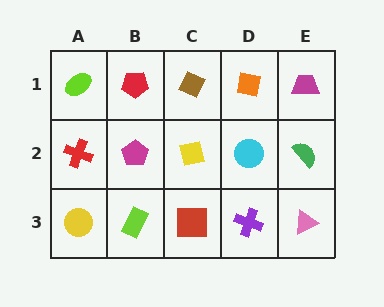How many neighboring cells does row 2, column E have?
3.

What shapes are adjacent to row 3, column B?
A magenta pentagon (row 2, column B), a yellow circle (row 3, column A), a red square (row 3, column C).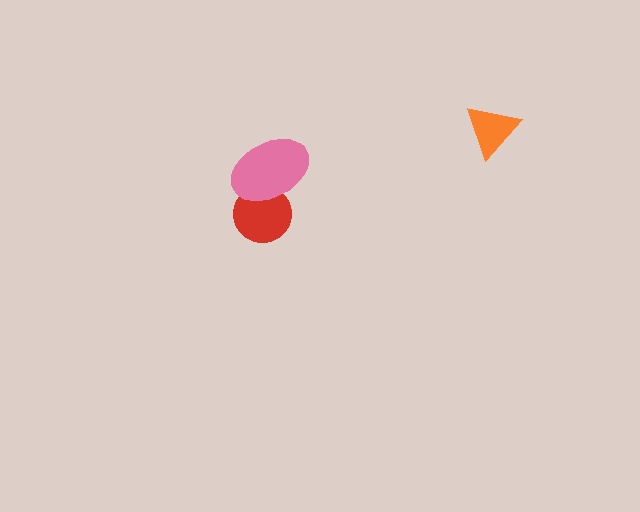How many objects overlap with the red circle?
1 object overlaps with the red circle.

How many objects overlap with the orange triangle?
0 objects overlap with the orange triangle.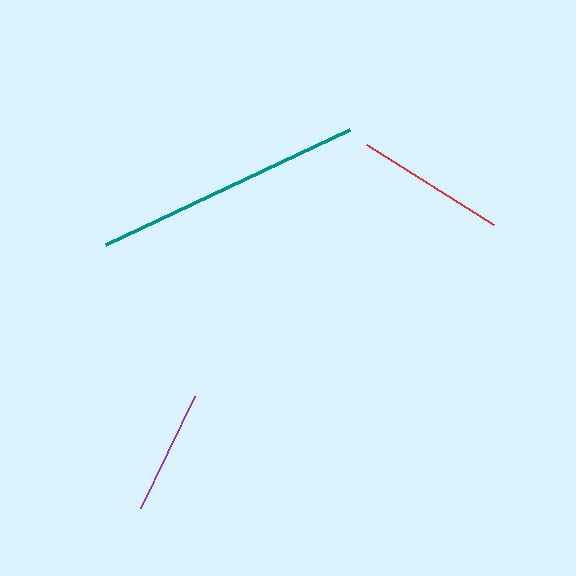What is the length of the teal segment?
The teal segment is approximately 270 pixels long.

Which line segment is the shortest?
The purple line is the shortest at approximately 125 pixels.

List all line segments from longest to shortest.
From longest to shortest: teal, red, purple.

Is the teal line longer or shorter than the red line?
The teal line is longer than the red line.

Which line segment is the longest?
The teal line is the longest at approximately 270 pixels.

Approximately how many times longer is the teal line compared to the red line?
The teal line is approximately 1.8 times the length of the red line.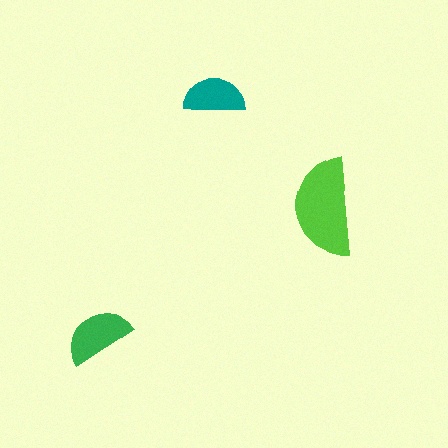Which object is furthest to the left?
The green semicircle is leftmost.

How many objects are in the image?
There are 3 objects in the image.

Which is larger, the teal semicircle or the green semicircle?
The green one.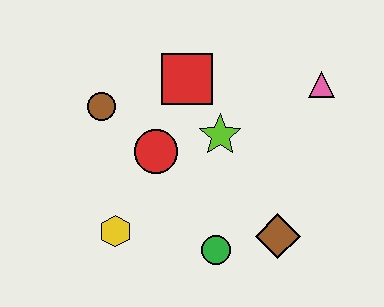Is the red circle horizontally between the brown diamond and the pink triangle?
No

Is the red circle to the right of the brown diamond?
No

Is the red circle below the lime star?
Yes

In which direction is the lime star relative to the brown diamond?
The lime star is above the brown diamond.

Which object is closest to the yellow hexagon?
The red circle is closest to the yellow hexagon.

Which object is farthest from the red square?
The brown diamond is farthest from the red square.